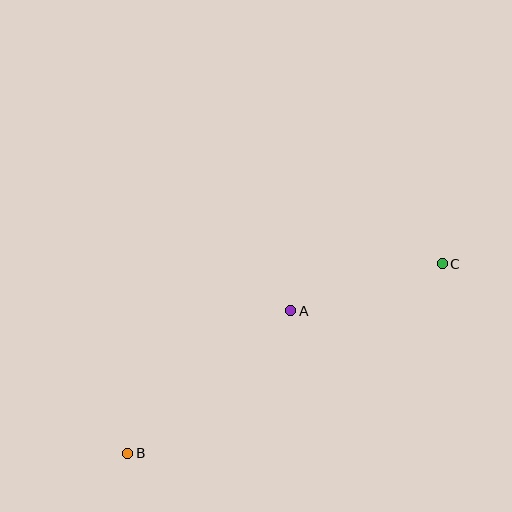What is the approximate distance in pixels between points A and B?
The distance between A and B is approximately 216 pixels.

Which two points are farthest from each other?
Points B and C are farthest from each other.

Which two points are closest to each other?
Points A and C are closest to each other.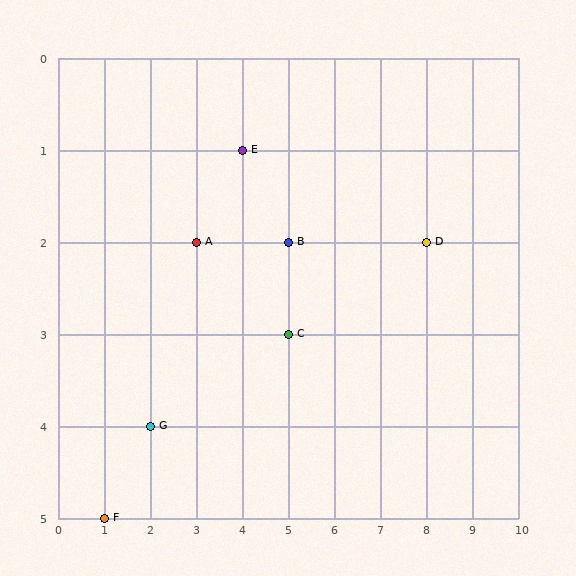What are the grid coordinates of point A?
Point A is at grid coordinates (3, 2).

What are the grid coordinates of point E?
Point E is at grid coordinates (4, 1).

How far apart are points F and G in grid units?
Points F and G are 1 column and 1 row apart (about 1.4 grid units diagonally).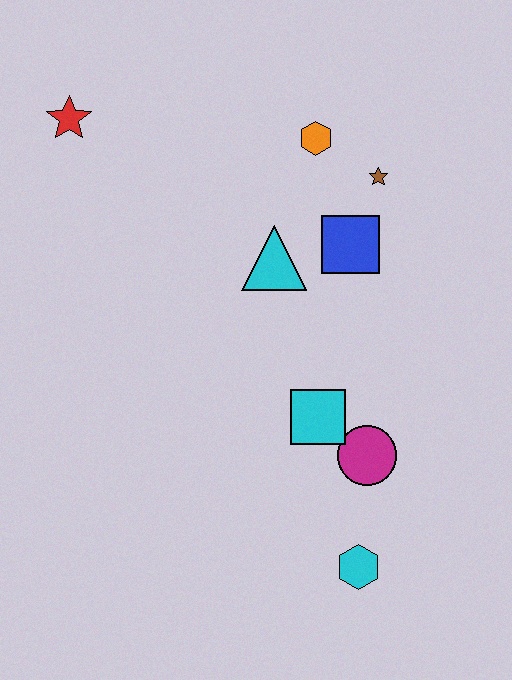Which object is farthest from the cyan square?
The red star is farthest from the cyan square.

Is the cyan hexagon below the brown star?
Yes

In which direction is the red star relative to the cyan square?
The red star is above the cyan square.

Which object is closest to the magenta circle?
The cyan square is closest to the magenta circle.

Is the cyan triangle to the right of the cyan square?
No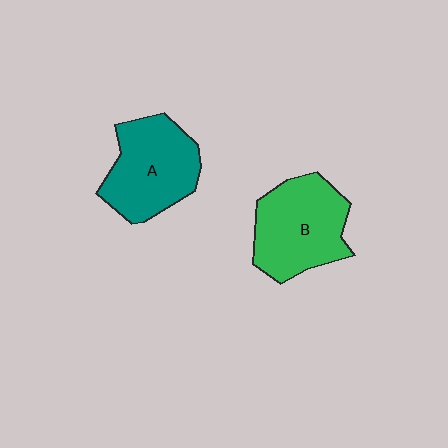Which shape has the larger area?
Shape B (green).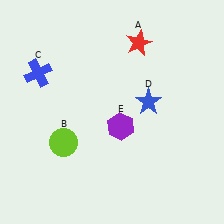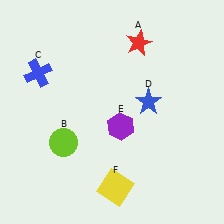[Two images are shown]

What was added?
A yellow square (F) was added in Image 2.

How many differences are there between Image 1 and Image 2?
There is 1 difference between the two images.